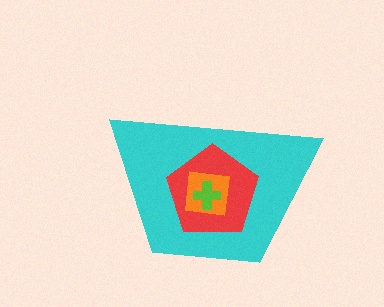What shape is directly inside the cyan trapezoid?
The red pentagon.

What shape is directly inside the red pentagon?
The orange square.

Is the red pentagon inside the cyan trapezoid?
Yes.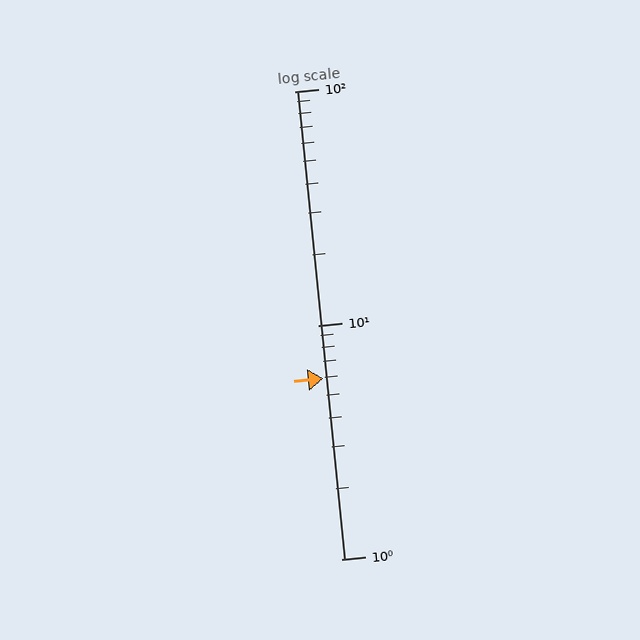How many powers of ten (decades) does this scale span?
The scale spans 2 decades, from 1 to 100.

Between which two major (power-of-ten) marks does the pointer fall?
The pointer is between 1 and 10.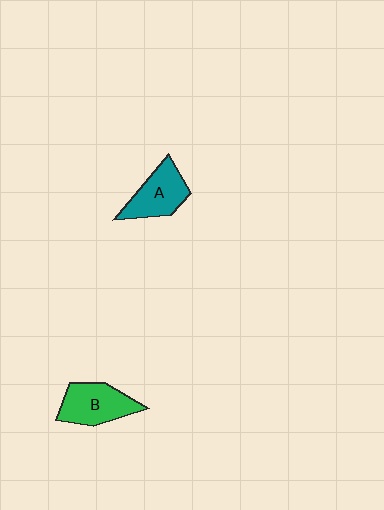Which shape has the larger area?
Shape B (green).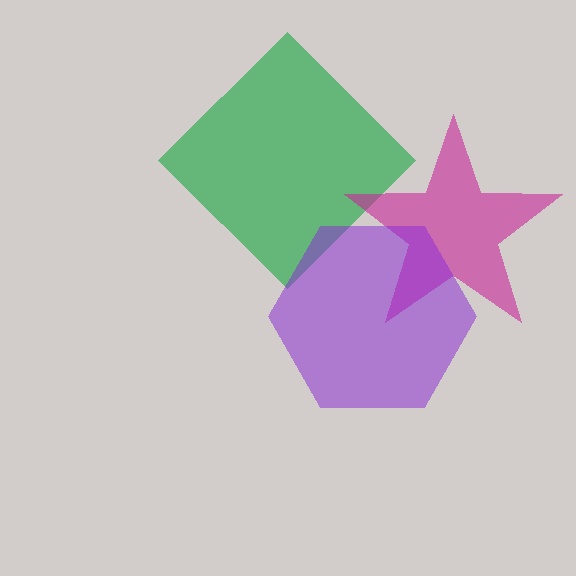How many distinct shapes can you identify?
There are 3 distinct shapes: a green diamond, a magenta star, a purple hexagon.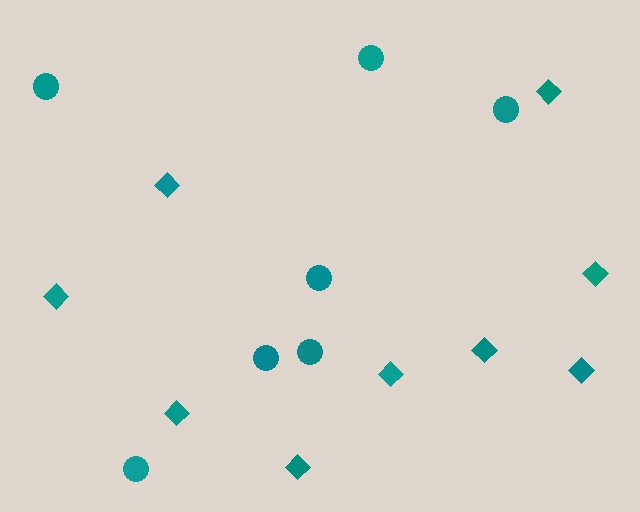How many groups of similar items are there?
There are 2 groups: one group of circles (7) and one group of diamonds (9).